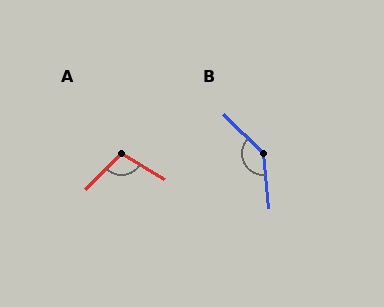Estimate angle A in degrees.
Approximately 104 degrees.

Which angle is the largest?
B, at approximately 140 degrees.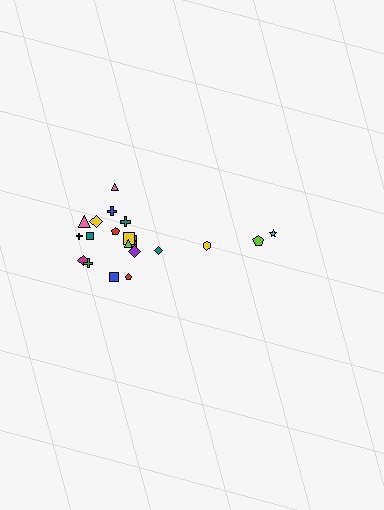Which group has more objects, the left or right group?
The left group.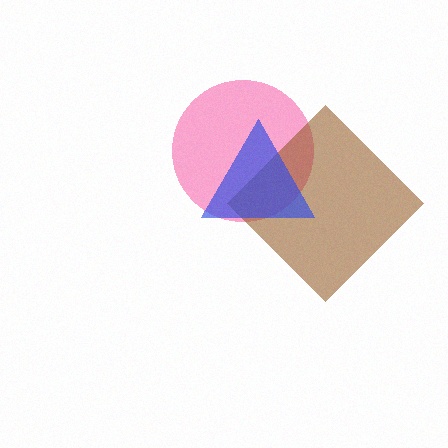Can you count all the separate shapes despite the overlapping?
Yes, there are 3 separate shapes.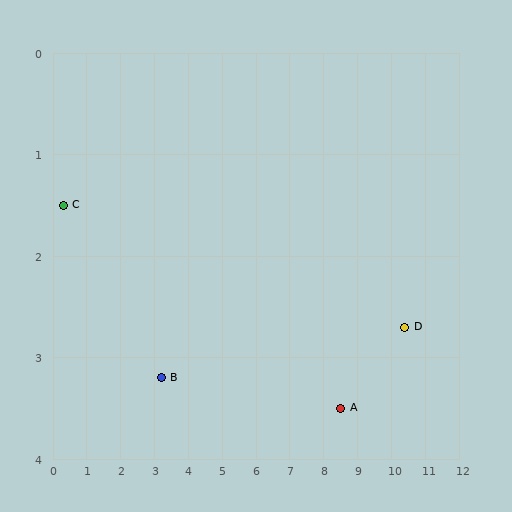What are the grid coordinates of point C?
Point C is at approximately (0.3, 1.5).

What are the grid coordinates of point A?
Point A is at approximately (8.5, 3.5).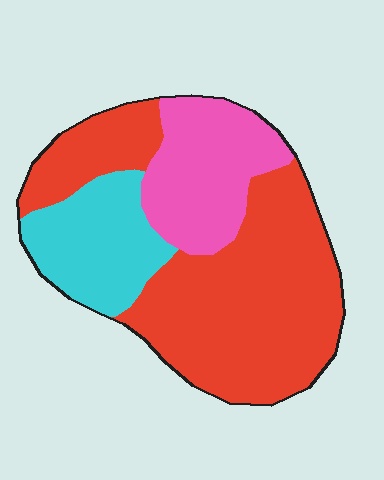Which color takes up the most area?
Red, at roughly 60%.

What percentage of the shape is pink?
Pink takes up about one fifth (1/5) of the shape.